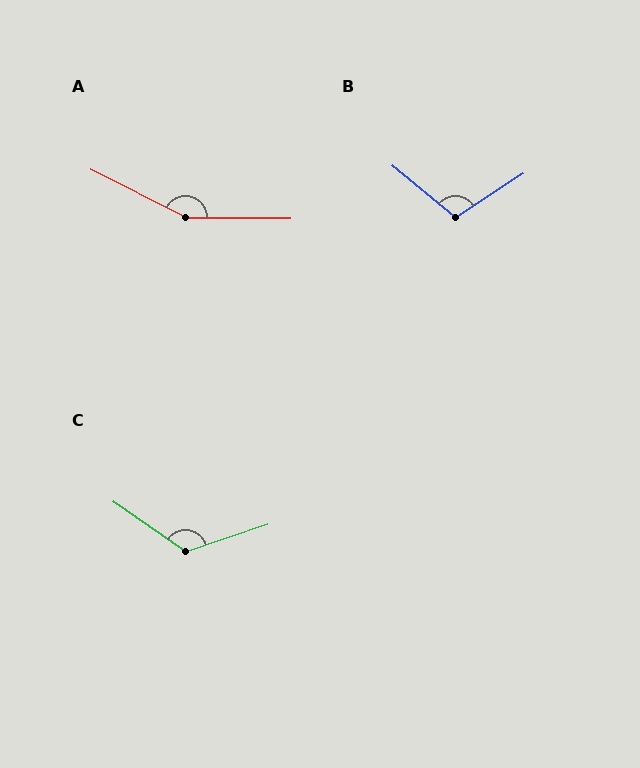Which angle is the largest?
A, at approximately 153 degrees.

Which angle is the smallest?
B, at approximately 108 degrees.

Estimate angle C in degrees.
Approximately 128 degrees.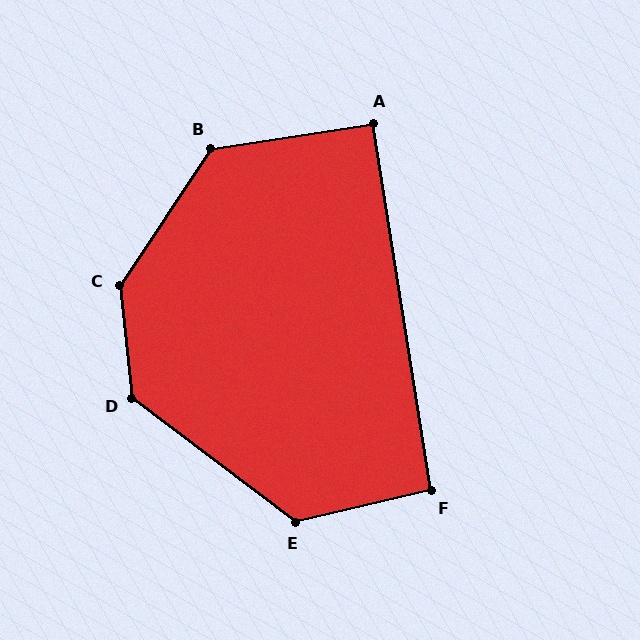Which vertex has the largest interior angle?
C, at approximately 140 degrees.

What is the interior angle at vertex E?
Approximately 130 degrees (obtuse).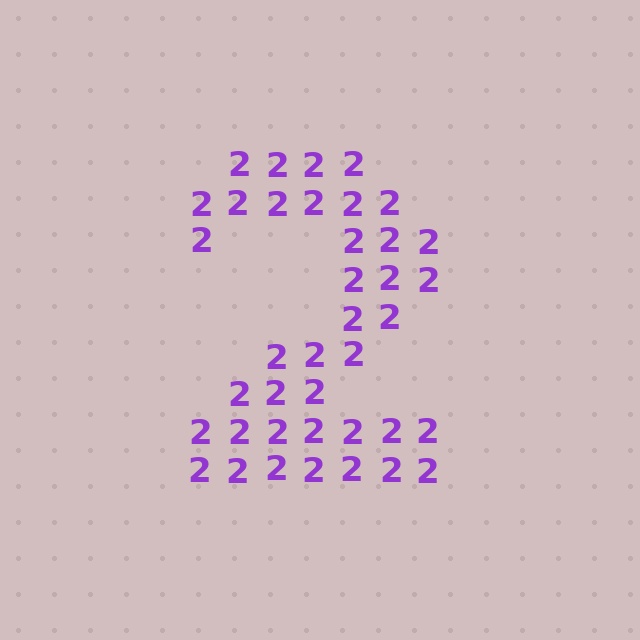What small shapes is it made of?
It is made of small digit 2's.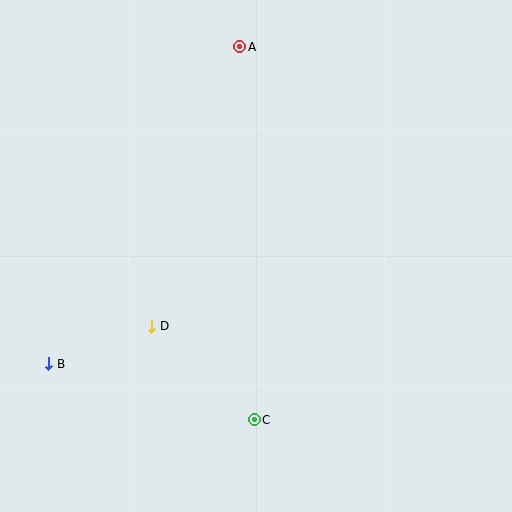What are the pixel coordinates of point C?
Point C is at (254, 420).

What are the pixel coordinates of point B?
Point B is at (49, 364).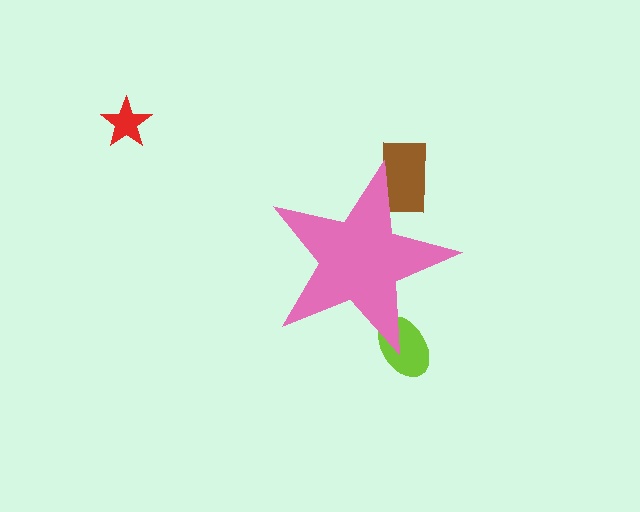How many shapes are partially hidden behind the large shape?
2 shapes are partially hidden.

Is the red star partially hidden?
No, the red star is fully visible.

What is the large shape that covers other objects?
A pink star.